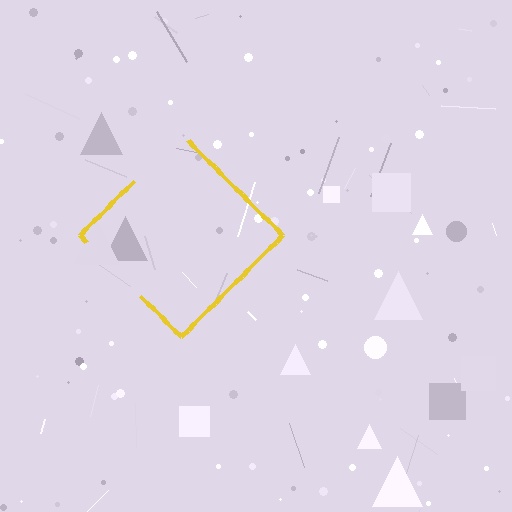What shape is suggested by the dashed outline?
The dashed outline suggests a diamond.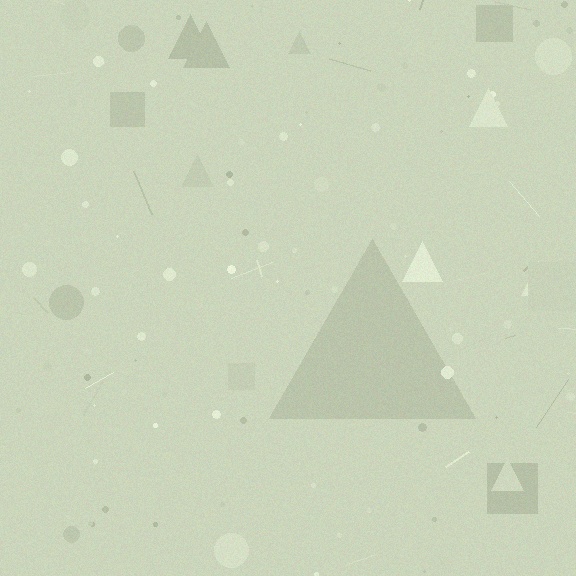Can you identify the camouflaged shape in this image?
The camouflaged shape is a triangle.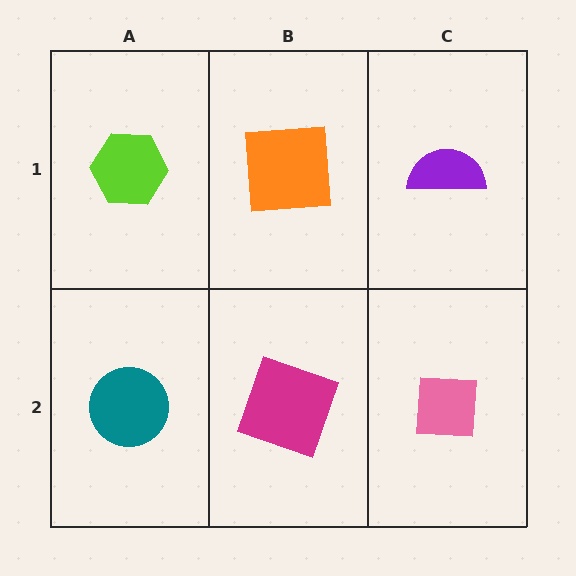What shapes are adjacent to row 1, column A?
A teal circle (row 2, column A), an orange square (row 1, column B).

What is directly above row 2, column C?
A purple semicircle.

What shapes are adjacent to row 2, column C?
A purple semicircle (row 1, column C), a magenta square (row 2, column B).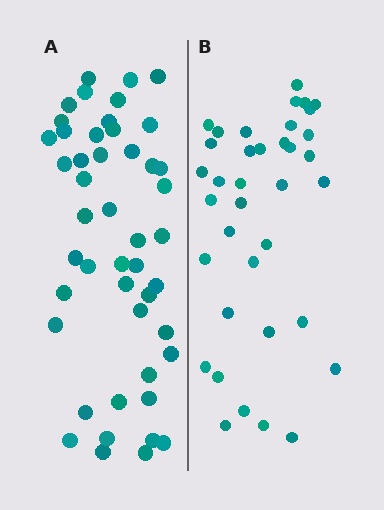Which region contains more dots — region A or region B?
Region A (the left region) has more dots.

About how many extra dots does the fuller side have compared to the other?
Region A has roughly 10 or so more dots than region B.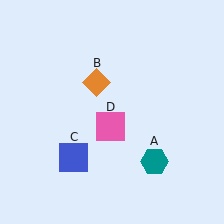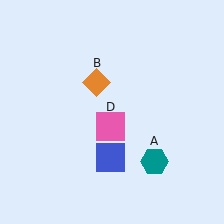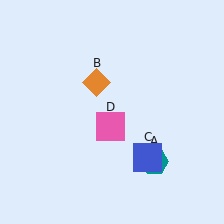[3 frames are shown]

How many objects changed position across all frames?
1 object changed position: blue square (object C).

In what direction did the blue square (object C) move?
The blue square (object C) moved right.